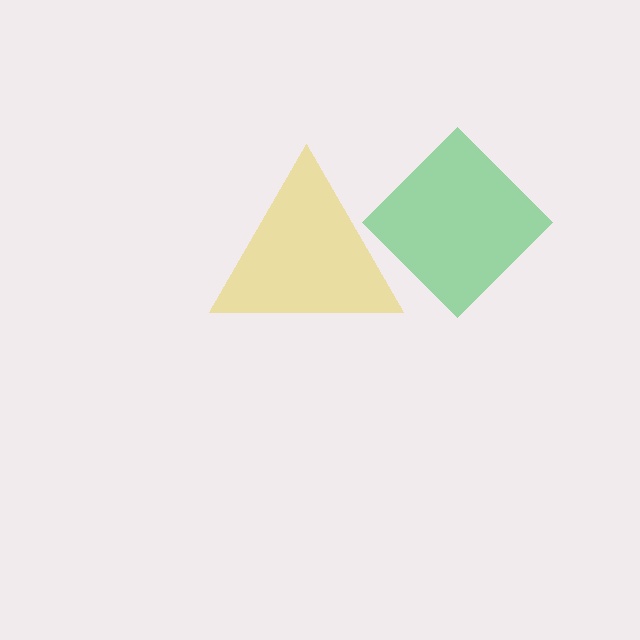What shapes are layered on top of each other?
The layered shapes are: a green diamond, a yellow triangle.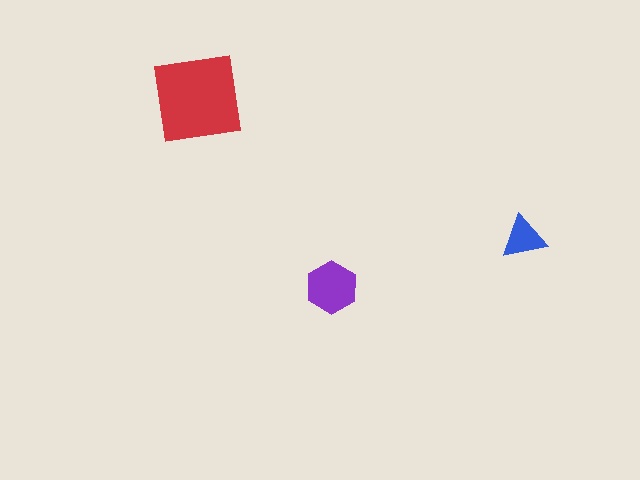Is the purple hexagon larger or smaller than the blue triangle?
Larger.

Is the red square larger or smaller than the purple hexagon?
Larger.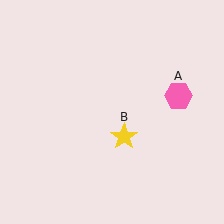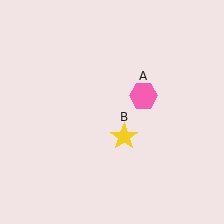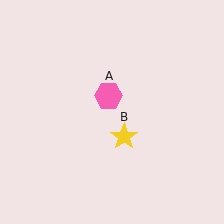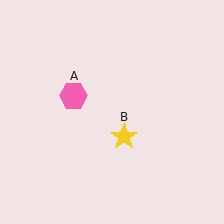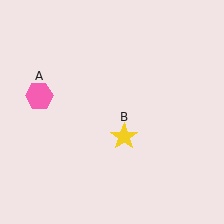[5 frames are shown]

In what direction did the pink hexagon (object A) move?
The pink hexagon (object A) moved left.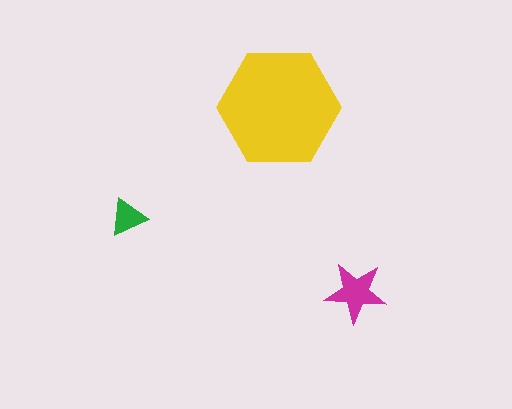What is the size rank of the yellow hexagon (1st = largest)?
1st.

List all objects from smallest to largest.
The green triangle, the magenta star, the yellow hexagon.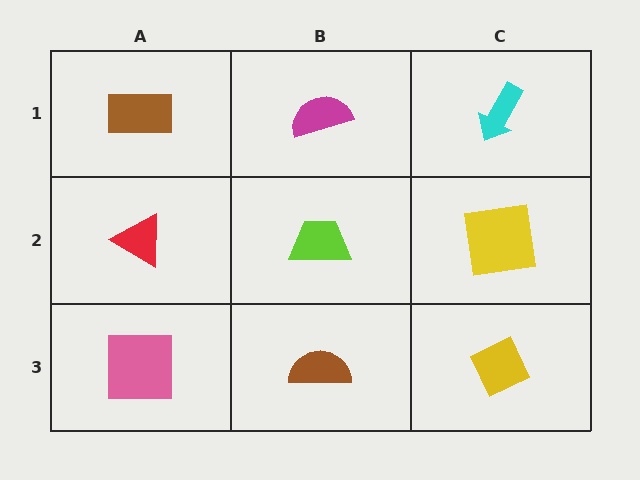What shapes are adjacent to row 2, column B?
A magenta semicircle (row 1, column B), a brown semicircle (row 3, column B), a red triangle (row 2, column A), a yellow square (row 2, column C).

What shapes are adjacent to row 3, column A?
A red triangle (row 2, column A), a brown semicircle (row 3, column B).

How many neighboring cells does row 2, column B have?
4.